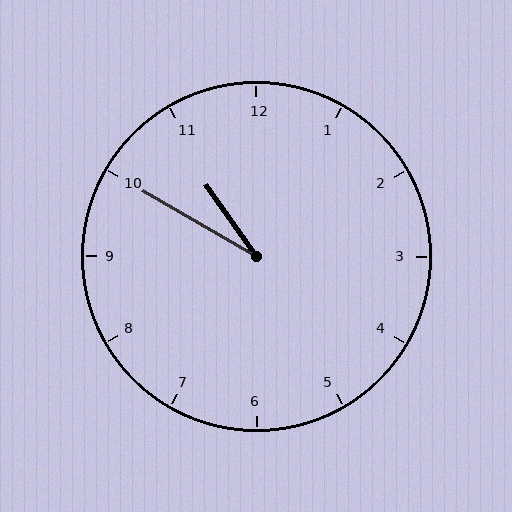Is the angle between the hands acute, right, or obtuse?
It is acute.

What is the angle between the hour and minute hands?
Approximately 25 degrees.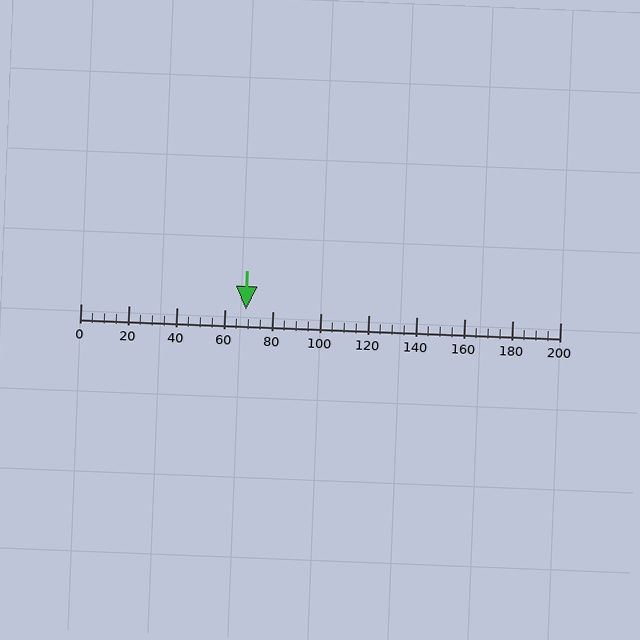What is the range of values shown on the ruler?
The ruler shows values from 0 to 200.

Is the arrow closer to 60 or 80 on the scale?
The arrow is closer to 60.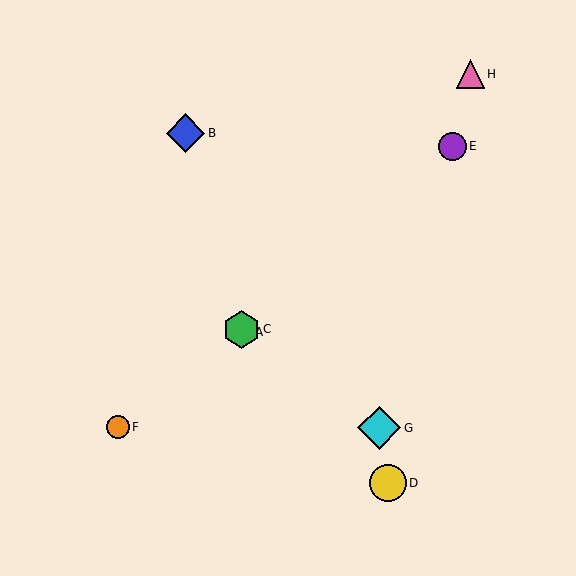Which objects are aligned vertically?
Objects A, C are aligned vertically.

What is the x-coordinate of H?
Object H is at x≈470.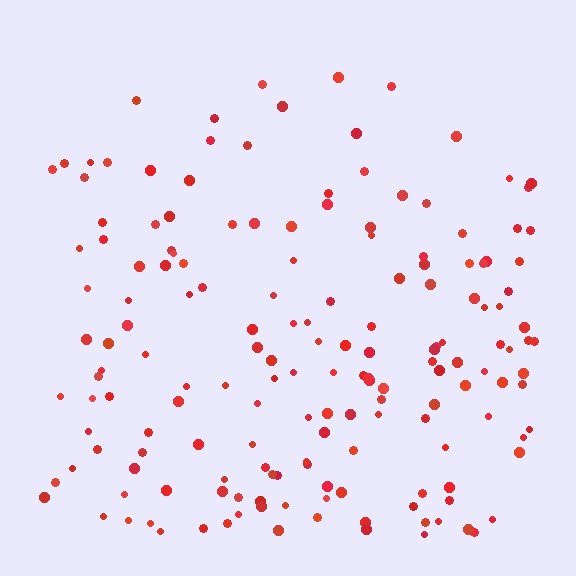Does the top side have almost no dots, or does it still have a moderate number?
Still a moderate number, just noticeably fewer than the bottom.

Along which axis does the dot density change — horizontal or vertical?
Vertical.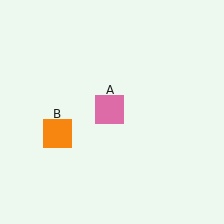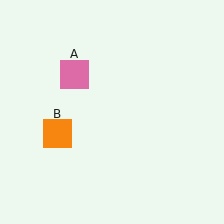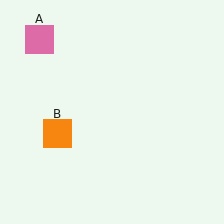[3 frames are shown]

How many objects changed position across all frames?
1 object changed position: pink square (object A).